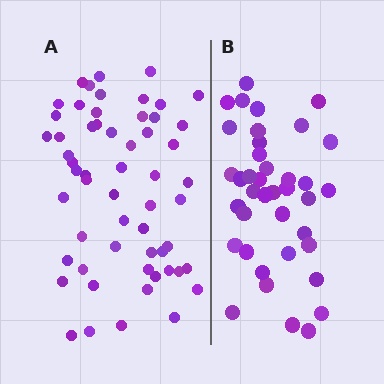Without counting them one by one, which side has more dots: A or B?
Region A (the left region) has more dots.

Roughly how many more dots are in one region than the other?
Region A has approximately 20 more dots than region B.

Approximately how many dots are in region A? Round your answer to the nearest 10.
About 60 dots. (The exact count is 57, which rounds to 60.)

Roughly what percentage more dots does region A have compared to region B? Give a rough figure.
About 45% more.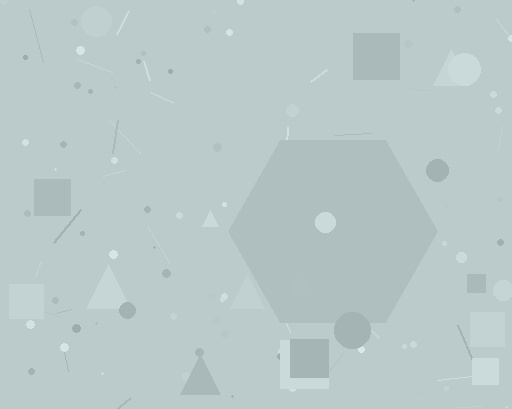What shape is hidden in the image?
A hexagon is hidden in the image.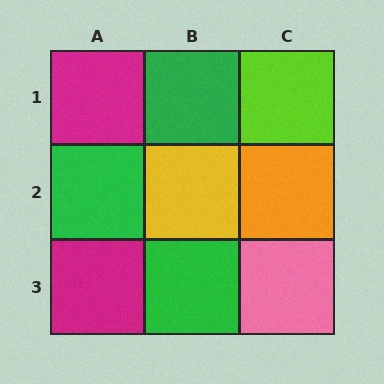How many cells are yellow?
1 cell is yellow.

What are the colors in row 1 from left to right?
Magenta, green, lime.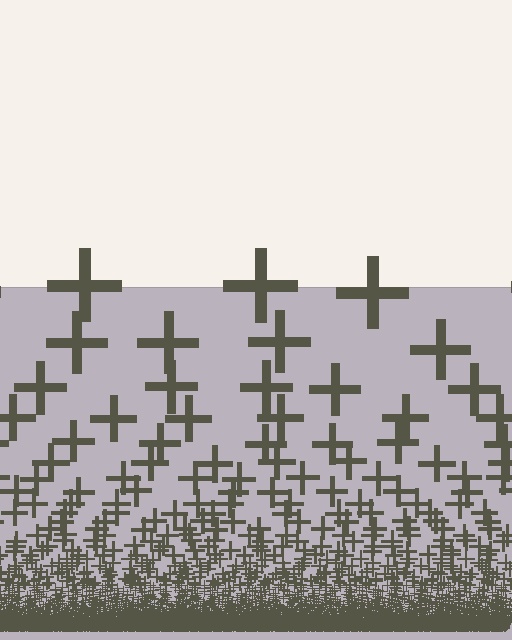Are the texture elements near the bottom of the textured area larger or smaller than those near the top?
Smaller. The gradient is inverted — elements near the bottom are smaller and denser.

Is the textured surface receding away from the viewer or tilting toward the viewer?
The surface appears to tilt toward the viewer. Texture elements get larger and sparser toward the top.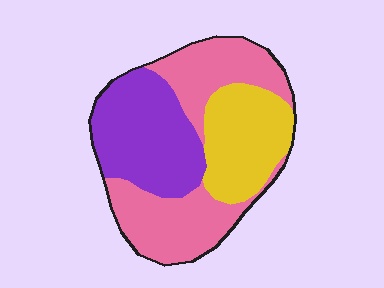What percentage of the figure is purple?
Purple covers roughly 30% of the figure.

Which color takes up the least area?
Yellow, at roughly 25%.